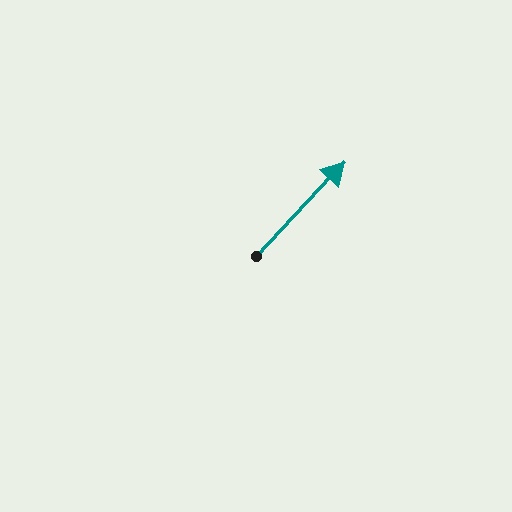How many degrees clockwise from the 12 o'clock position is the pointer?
Approximately 43 degrees.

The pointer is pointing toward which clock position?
Roughly 1 o'clock.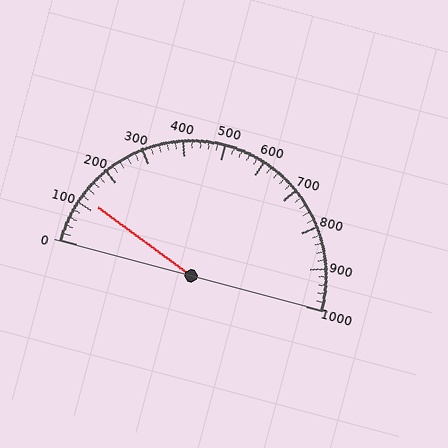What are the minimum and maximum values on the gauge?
The gauge ranges from 0 to 1000.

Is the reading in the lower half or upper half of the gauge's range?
The reading is in the lower half of the range (0 to 1000).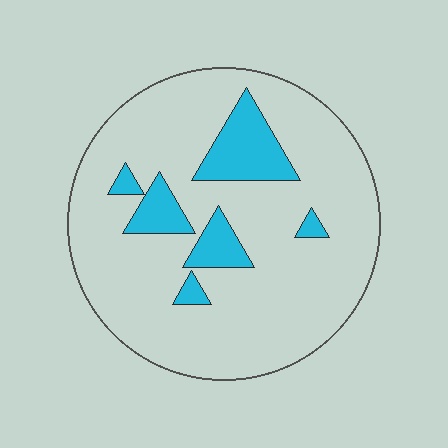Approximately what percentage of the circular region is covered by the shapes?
Approximately 15%.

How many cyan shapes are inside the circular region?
6.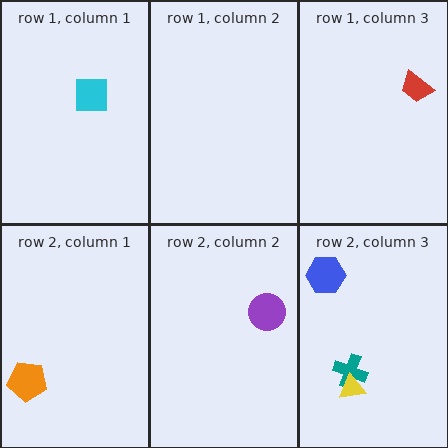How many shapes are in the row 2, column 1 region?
1.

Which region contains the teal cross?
The row 2, column 3 region.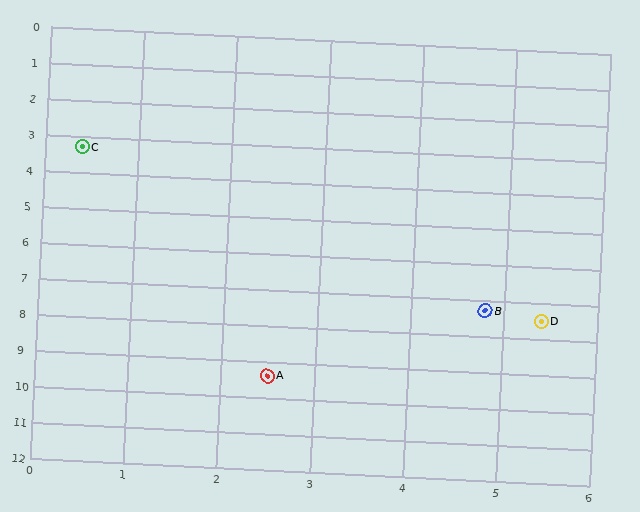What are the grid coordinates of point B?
Point B is at approximately (4.8, 7.3).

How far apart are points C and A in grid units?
Points C and A are about 6.5 grid units apart.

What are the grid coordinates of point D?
Point D is at approximately (5.4, 7.5).